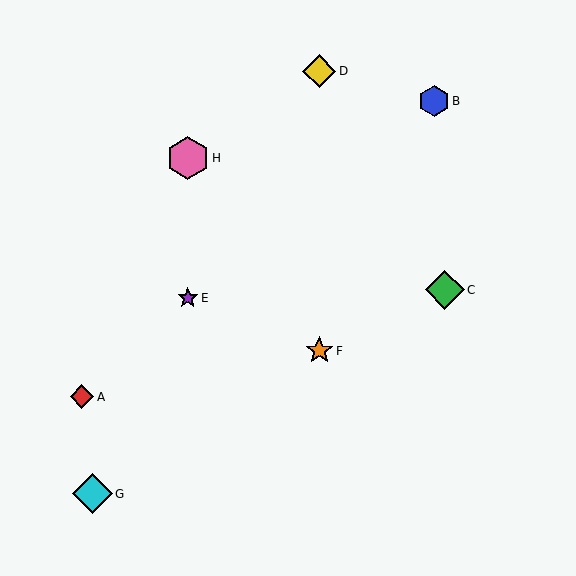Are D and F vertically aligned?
Yes, both are at x≈319.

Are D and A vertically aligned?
No, D is at x≈319 and A is at x≈82.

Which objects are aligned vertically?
Objects D, F are aligned vertically.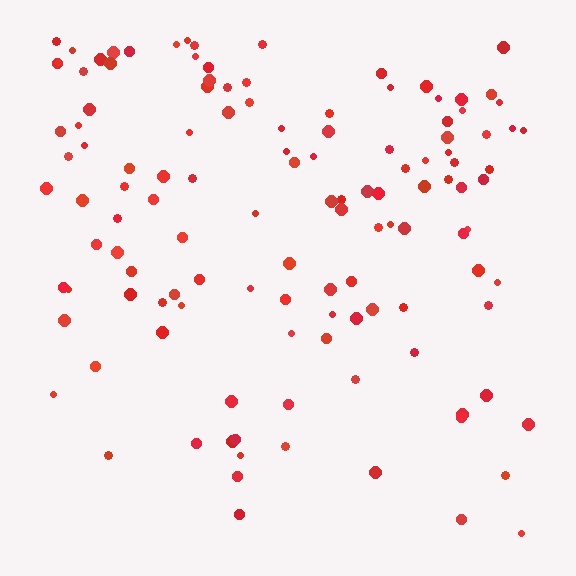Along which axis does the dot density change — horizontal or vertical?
Vertical.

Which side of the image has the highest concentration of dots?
The top.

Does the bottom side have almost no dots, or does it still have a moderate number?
Still a moderate number, just noticeably fewer than the top.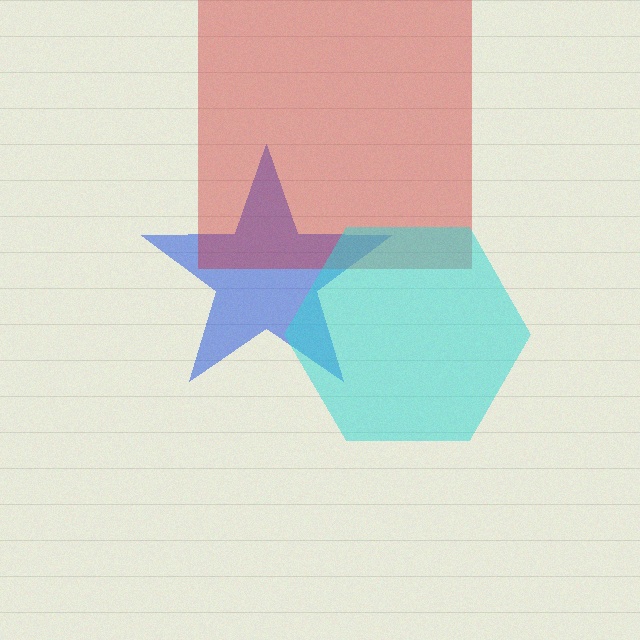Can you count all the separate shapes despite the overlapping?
Yes, there are 3 separate shapes.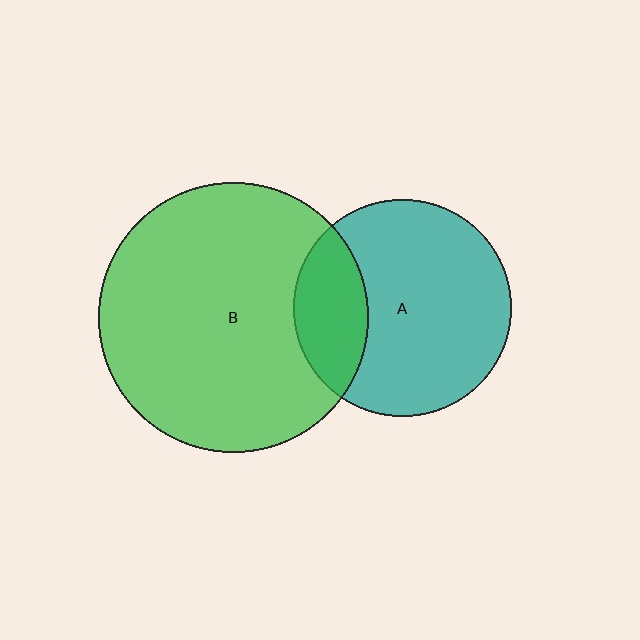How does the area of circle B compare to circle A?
Approximately 1.5 times.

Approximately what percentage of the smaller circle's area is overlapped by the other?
Approximately 25%.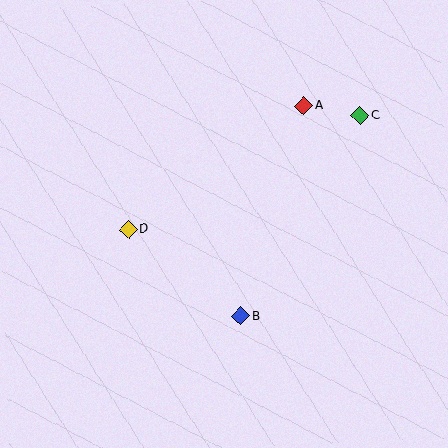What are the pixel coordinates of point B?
Point B is at (241, 316).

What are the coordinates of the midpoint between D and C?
The midpoint between D and C is at (244, 173).